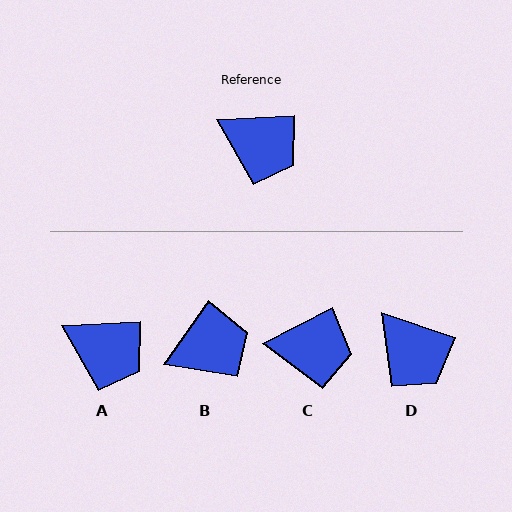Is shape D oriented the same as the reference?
No, it is off by about 22 degrees.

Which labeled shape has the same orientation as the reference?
A.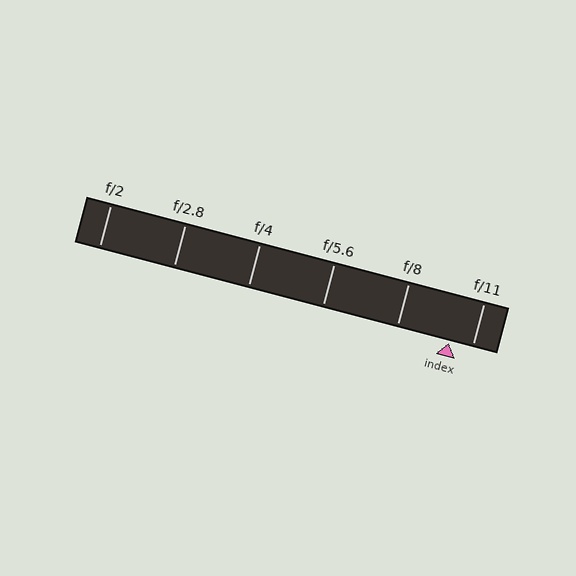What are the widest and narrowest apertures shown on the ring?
The widest aperture shown is f/2 and the narrowest is f/11.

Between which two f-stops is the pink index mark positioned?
The index mark is between f/8 and f/11.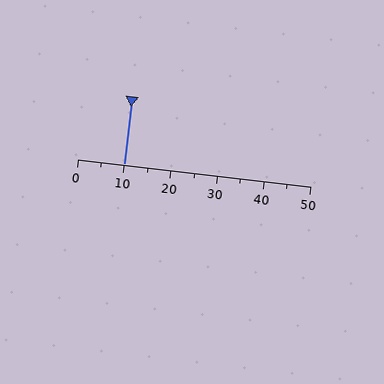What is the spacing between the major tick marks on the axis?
The major ticks are spaced 10 apart.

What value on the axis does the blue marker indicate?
The marker indicates approximately 10.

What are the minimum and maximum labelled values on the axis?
The axis runs from 0 to 50.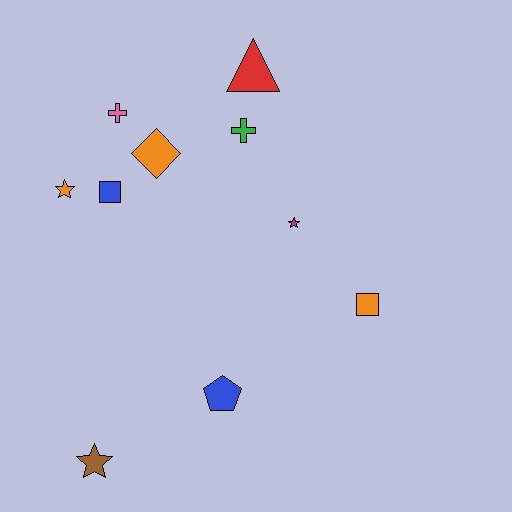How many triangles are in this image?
There is 1 triangle.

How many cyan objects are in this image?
There are no cyan objects.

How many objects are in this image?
There are 10 objects.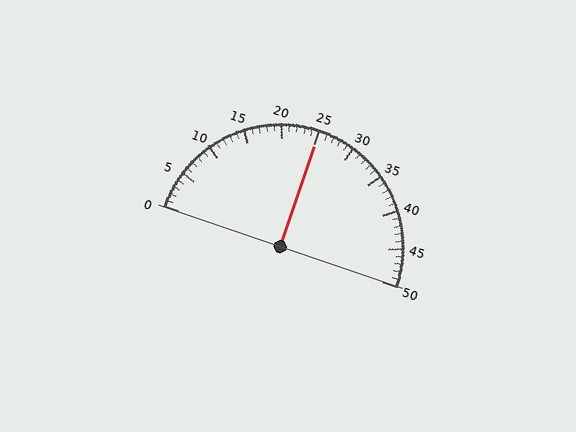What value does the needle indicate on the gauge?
The needle indicates approximately 25.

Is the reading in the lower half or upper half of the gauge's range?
The reading is in the upper half of the range (0 to 50).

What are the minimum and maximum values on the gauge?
The gauge ranges from 0 to 50.